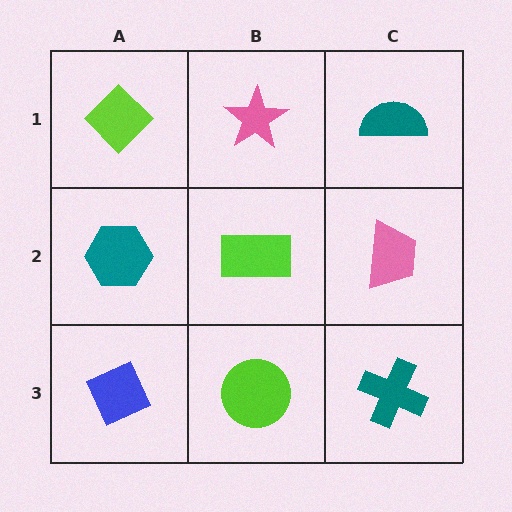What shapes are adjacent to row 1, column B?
A lime rectangle (row 2, column B), a lime diamond (row 1, column A), a teal semicircle (row 1, column C).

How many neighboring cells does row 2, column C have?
3.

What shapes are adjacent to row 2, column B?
A pink star (row 1, column B), a lime circle (row 3, column B), a teal hexagon (row 2, column A), a pink trapezoid (row 2, column C).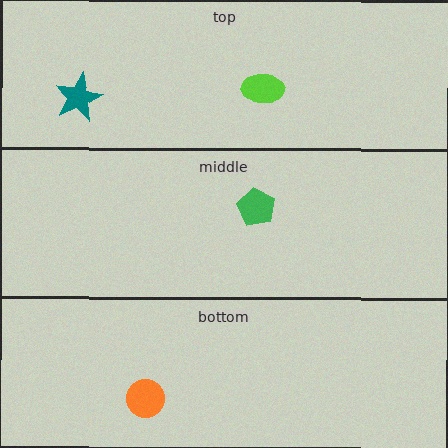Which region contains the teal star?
The top region.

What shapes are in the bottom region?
The orange circle.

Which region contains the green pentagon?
The middle region.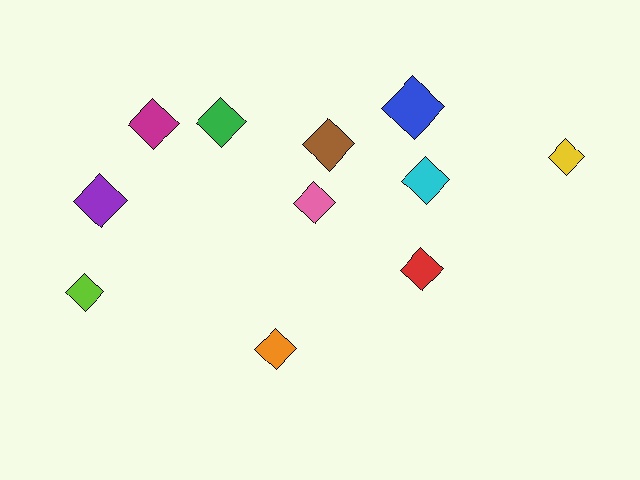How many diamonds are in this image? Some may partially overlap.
There are 11 diamonds.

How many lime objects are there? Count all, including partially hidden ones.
There is 1 lime object.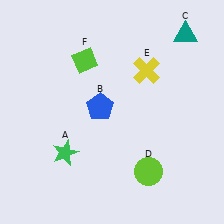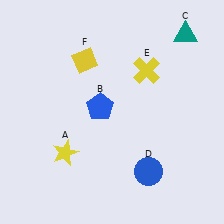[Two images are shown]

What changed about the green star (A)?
In Image 1, A is green. In Image 2, it changed to yellow.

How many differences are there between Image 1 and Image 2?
There are 3 differences between the two images.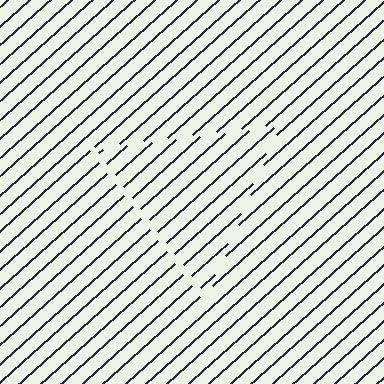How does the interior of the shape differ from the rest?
The interior of the shape contains the same grating, shifted by half a period — the contour is defined by the phase discontinuity where line-ends from the inner and outer gratings abut.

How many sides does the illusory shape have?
3 sides — the line-ends trace a triangle.